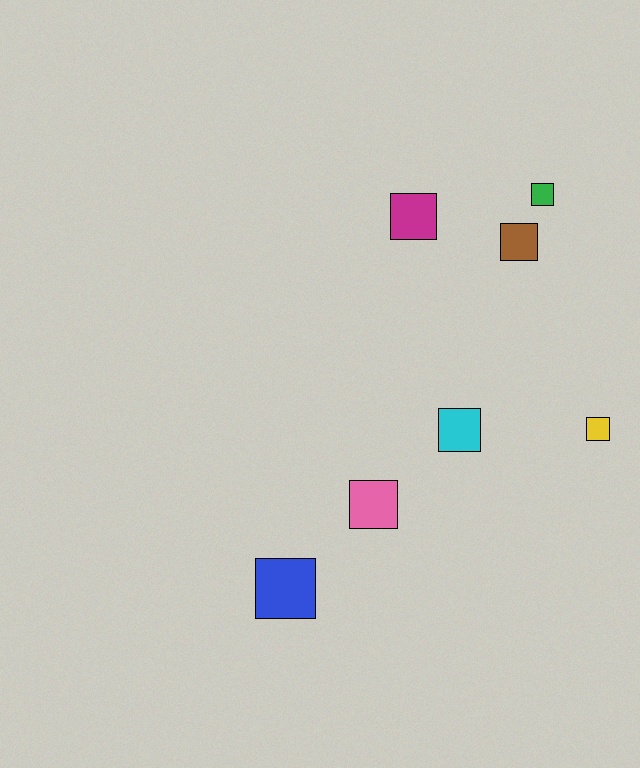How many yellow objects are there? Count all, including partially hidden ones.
There is 1 yellow object.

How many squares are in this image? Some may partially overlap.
There are 7 squares.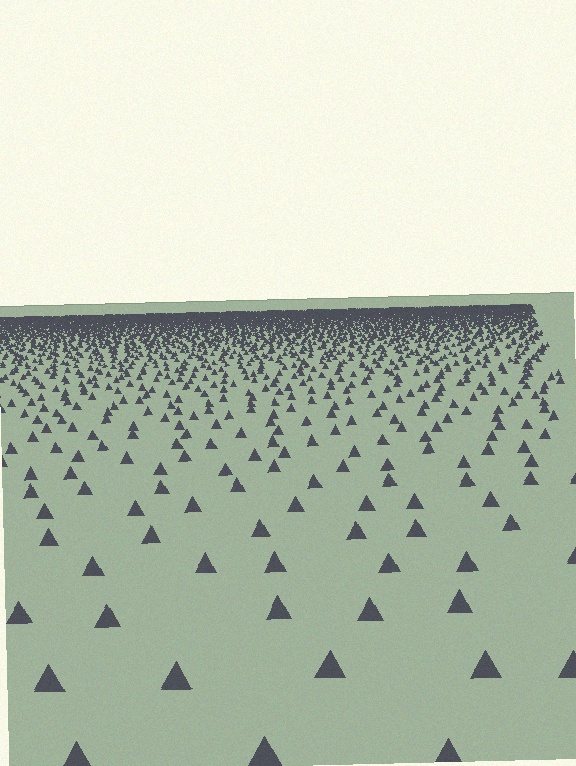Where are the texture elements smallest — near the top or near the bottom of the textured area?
Near the top.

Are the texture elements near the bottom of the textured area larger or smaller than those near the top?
Larger. Near the bottom, elements are closer to the viewer and appear at a bigger on-screen size.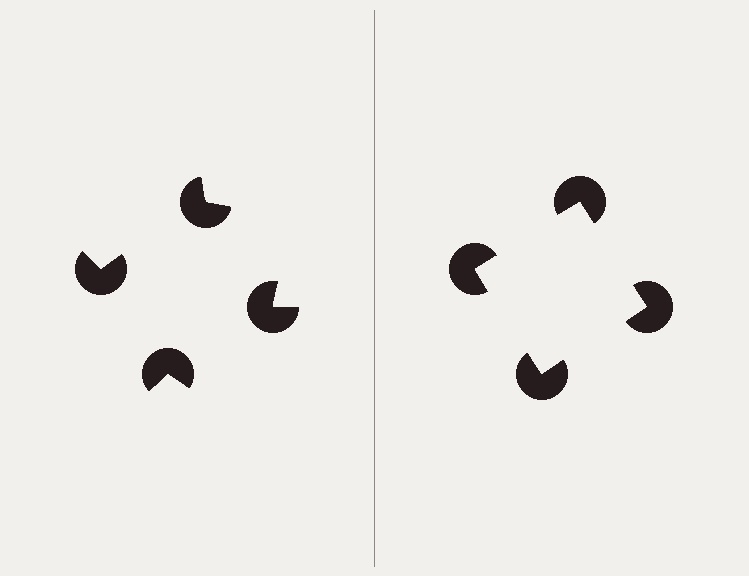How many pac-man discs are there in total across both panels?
8 — 4 on each side.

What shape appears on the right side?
An illusory square.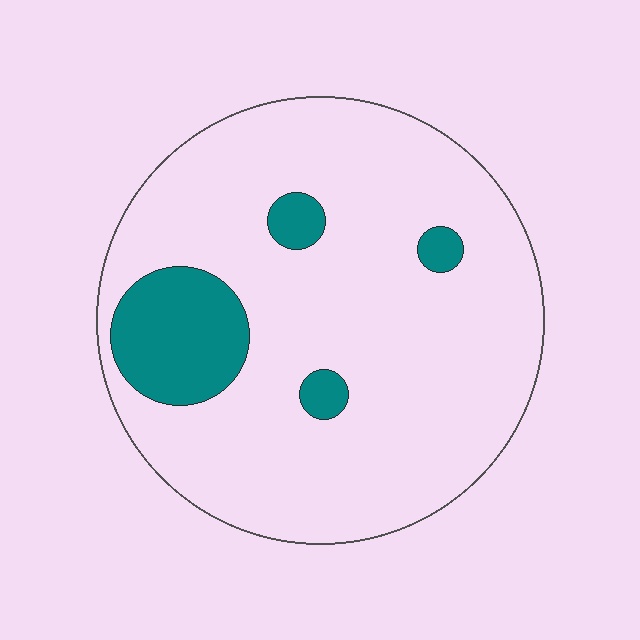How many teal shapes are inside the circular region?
4.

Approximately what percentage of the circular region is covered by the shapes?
Approximately 15%.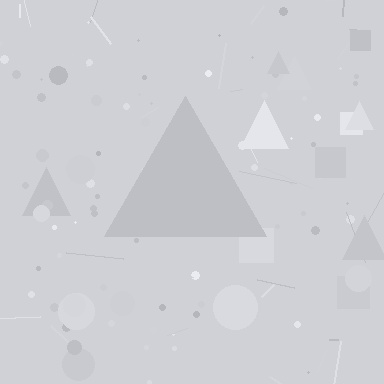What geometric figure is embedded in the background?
A triangle is embedded in the background.